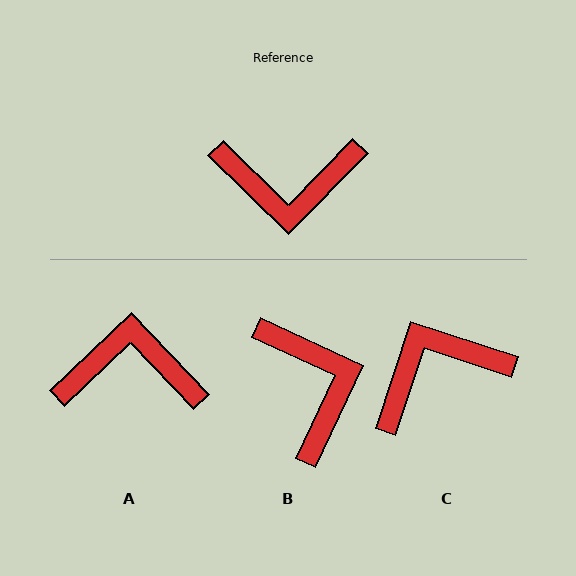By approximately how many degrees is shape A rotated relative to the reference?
Approximately 178 degrees counter-clockwise.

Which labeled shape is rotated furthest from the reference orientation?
A, about 178 degrees away.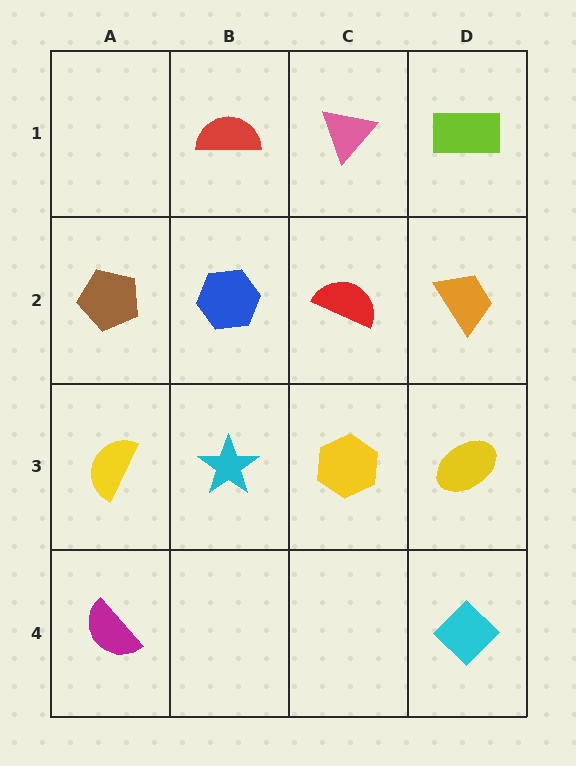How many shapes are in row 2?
4 shapes.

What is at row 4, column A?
A magenta semicircle.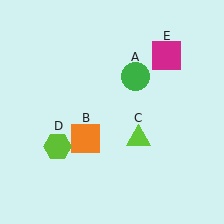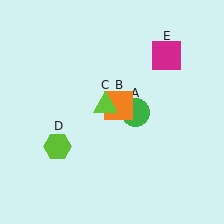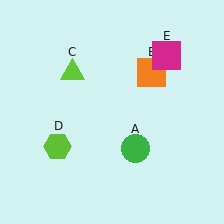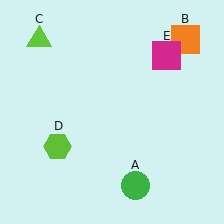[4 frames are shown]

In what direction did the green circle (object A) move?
The green circle (object A) moved down.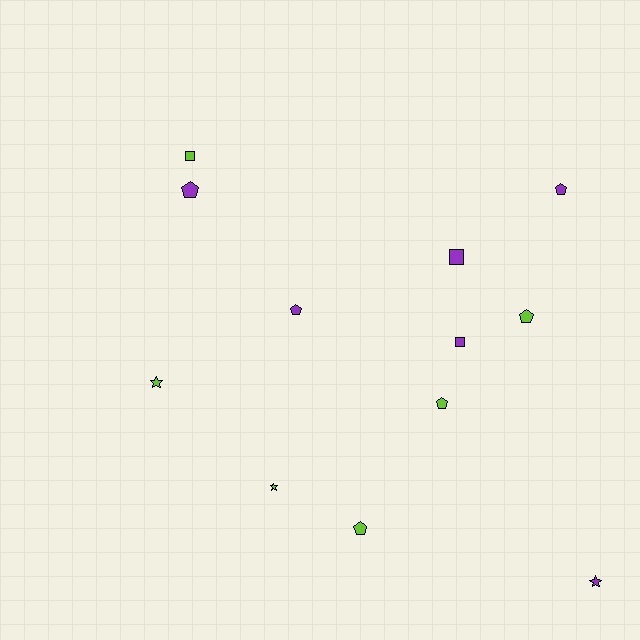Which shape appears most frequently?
Pentagon, with 6 objects.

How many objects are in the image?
There are 12 objects.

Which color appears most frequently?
Lime, with 6 objects.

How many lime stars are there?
There are 2 lime stars.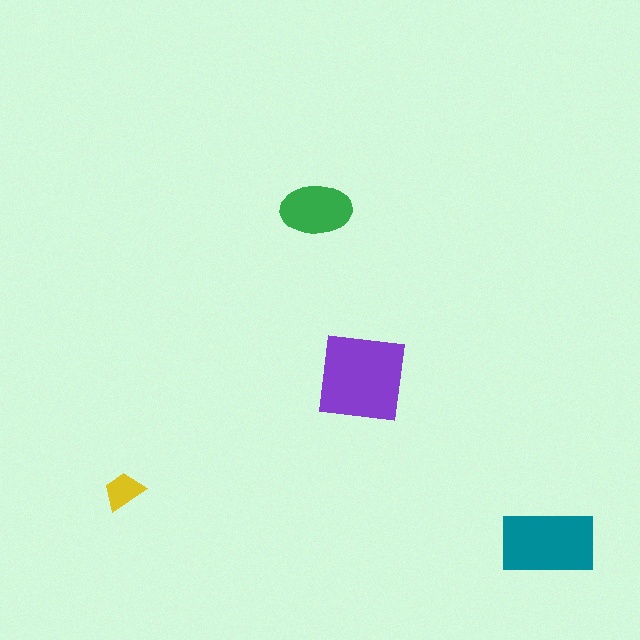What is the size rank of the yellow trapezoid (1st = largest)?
4th.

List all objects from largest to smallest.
The purple square, the teal rectangle, the green ellipse, the yellow trapezoid.